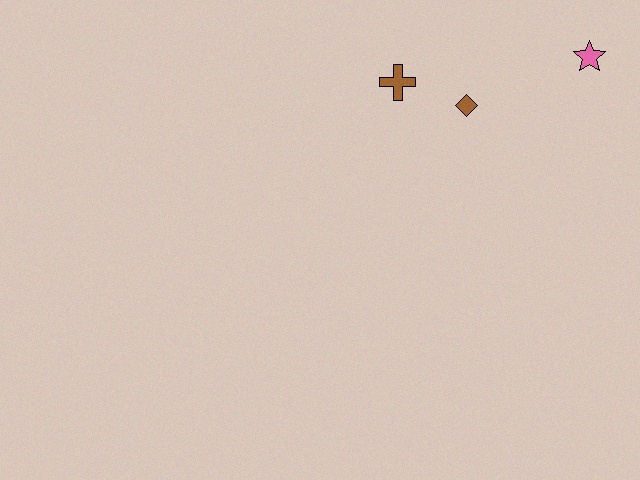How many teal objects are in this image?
There are no teal objects.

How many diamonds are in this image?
There is 1 diamond.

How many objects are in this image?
There are 3 objects.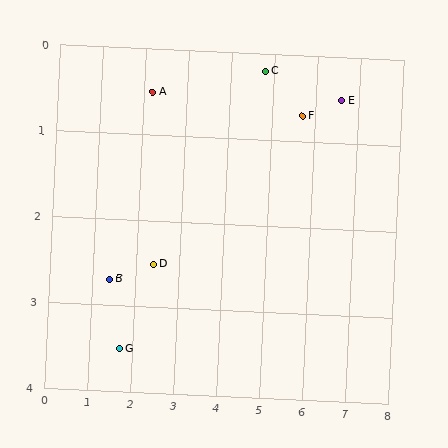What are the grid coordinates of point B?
Point B is at approximately (1.4, 2.7).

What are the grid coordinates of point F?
Point F is at approximately (5.7, 0.7).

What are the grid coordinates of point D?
Point D is at approximately (2.4, 2.5).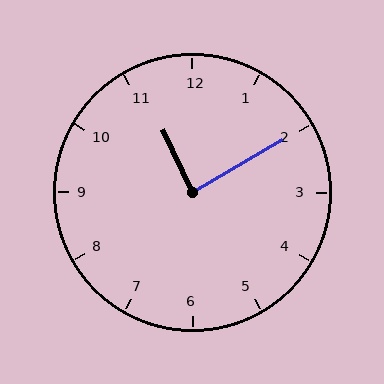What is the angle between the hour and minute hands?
Approximately 85 degrees.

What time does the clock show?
11:10.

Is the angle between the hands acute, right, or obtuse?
It is right.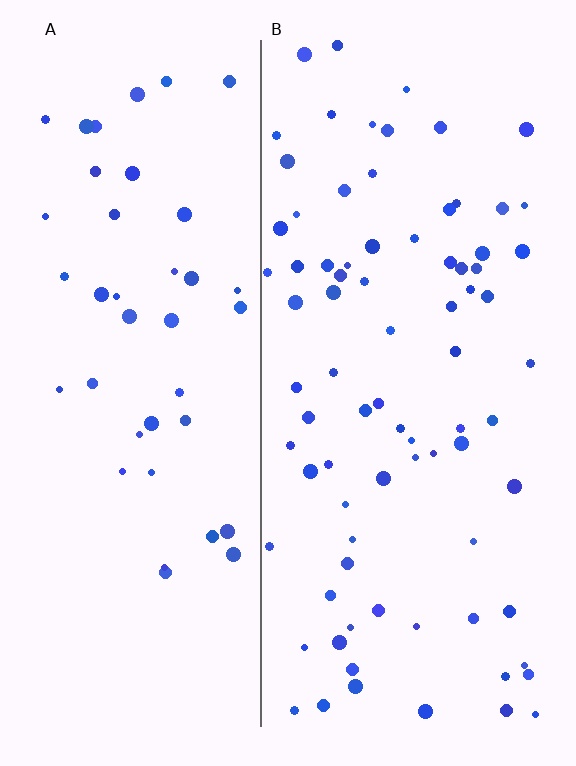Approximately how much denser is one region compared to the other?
Approximately 1.9× — region B over region A.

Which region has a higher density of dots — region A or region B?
B (the right).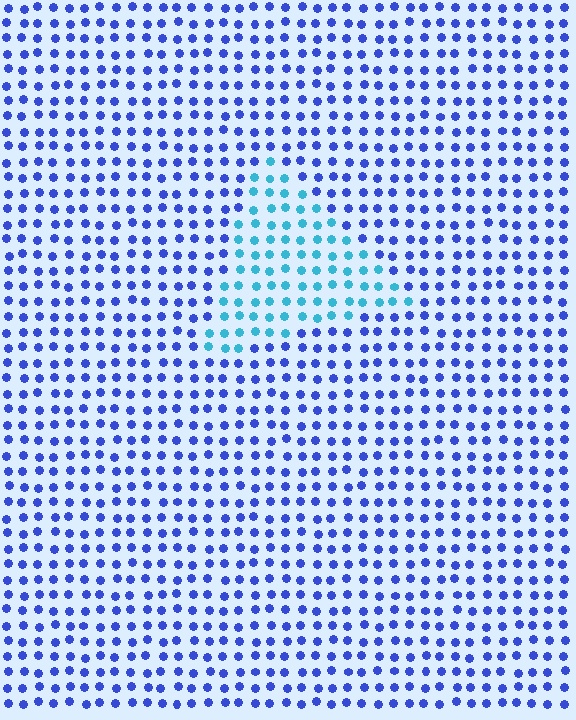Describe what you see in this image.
The image is filled with small blue elements in a uniform arrangement. A triangle-shaped region is visible where the elements are tinted to a slightly different hue, forming a subtle color boundary.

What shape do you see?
I see a triangle.